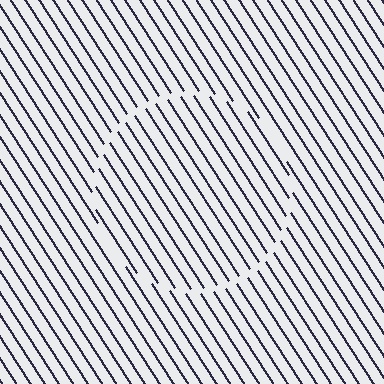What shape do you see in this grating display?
An illusory circle. The interior of the shape contains the same grating, shifted by half a period — the contour is defined by the phase discontinuity where line-ends from the inner and outer gratings abut.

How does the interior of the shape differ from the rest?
The interior of the shape contains the same grating, shifted by half a period — the contour is defined by the phase discontinuity where line-ends from the inner and outer gratings abut.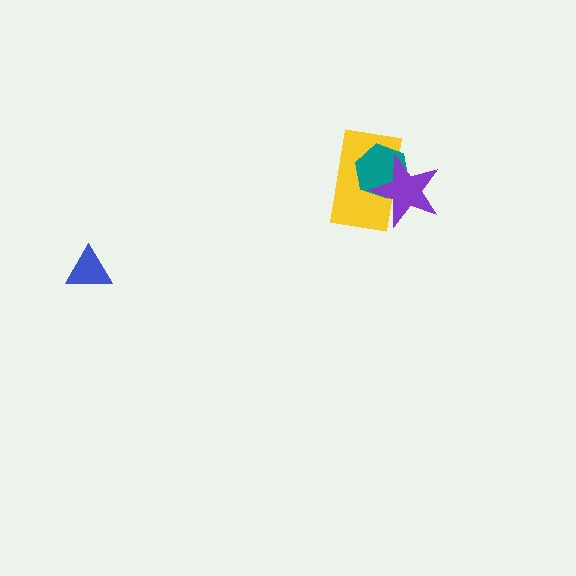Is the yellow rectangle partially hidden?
Yes, it is partially covered by another shape.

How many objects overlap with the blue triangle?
0 objects overlap with the blue triangle.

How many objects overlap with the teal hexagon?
2 objects overlap with the teal hexagon.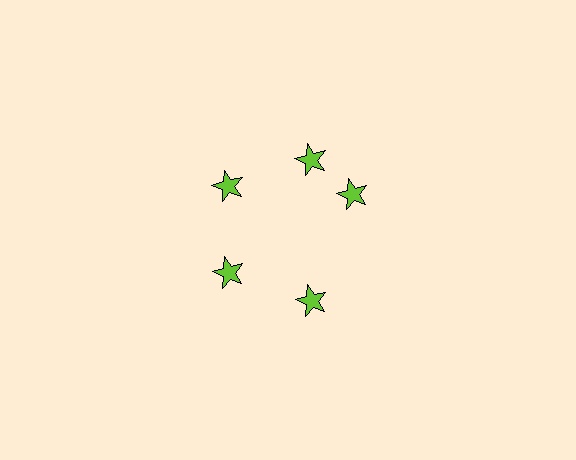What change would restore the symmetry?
The symmetry would be restored by rotating it back into even spacing with its neighbors so that all 5 stars sit at equal angles and equal distance from the center.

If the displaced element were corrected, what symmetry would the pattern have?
It would have 5-fold rotational symmetry — the pattern would map onto itself every 72 degrees.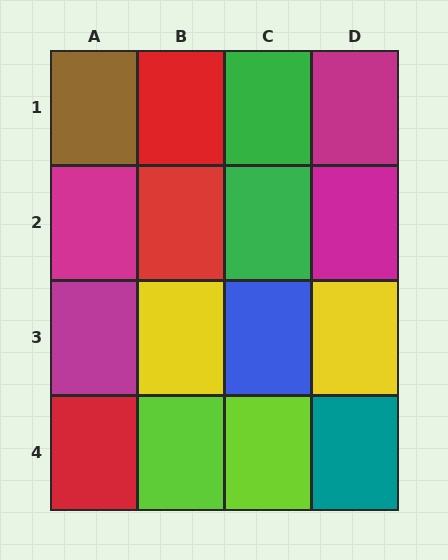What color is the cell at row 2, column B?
Red.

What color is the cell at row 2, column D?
Magenta.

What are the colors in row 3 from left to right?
Magenta, yellow, blue, yellow.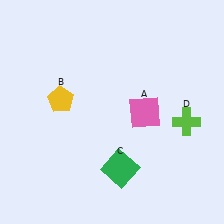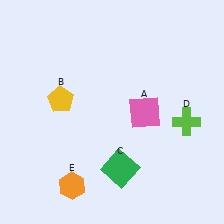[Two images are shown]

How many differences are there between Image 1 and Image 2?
There is 1 difference between the two images.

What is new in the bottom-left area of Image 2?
An orange hexagon (E) was added in the bottom-left area of Image 2.